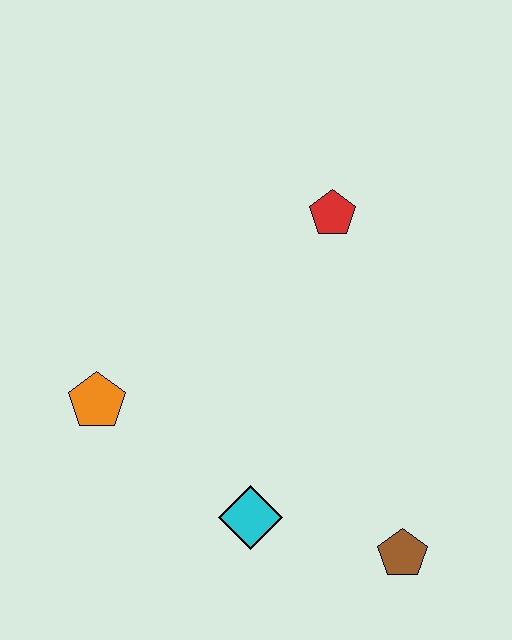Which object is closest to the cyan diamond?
The brown pentagon is closest to the cyan diamond.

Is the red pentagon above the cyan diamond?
Yes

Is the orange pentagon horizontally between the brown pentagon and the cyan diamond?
No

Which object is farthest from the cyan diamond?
The red pentagon is farthest from the cyan diamond.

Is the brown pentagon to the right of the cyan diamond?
Yes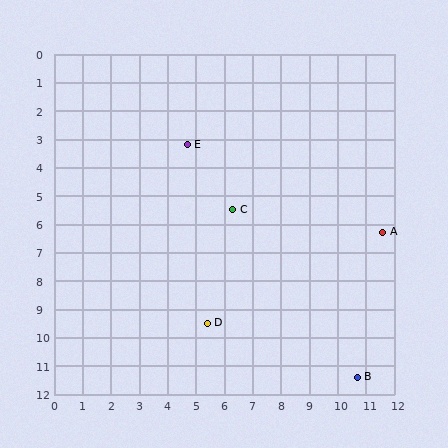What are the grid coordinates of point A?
Point A is at approximately (11.6, 6.3).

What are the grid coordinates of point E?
Point E is at approximately (4.7, 3.2).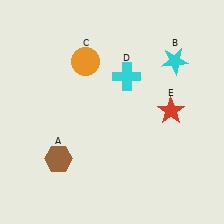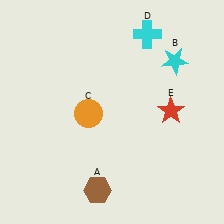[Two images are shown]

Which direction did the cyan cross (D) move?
The cyan cross (D) moved up.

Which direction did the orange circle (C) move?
The orange circle (C) moved down.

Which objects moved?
The objects that moved are: the brown hexagon (A), the orange circle (C), the cyan cross (D).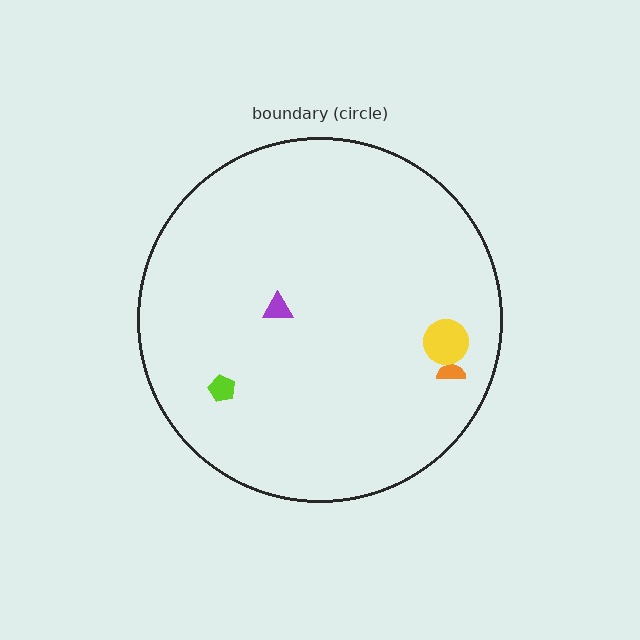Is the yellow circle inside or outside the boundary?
Inside.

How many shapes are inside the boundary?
4 inside, 0 outside.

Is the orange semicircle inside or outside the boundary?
Inside.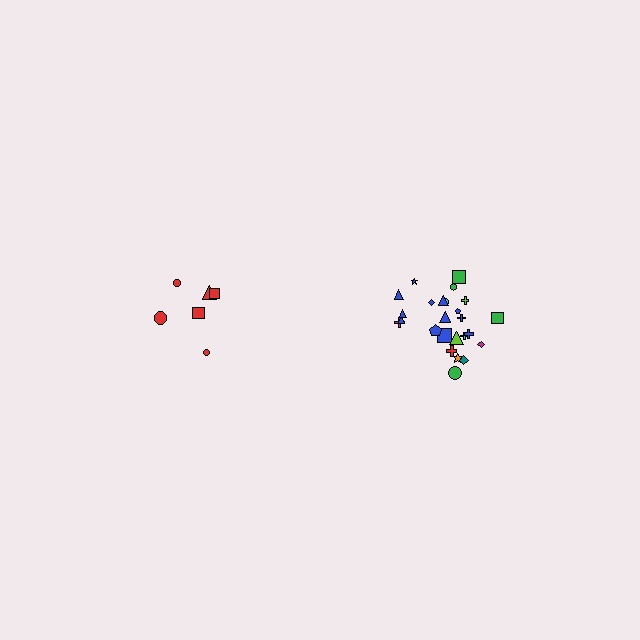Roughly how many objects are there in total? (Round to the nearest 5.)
Roughly 30 objects in total.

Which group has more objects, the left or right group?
The right group.